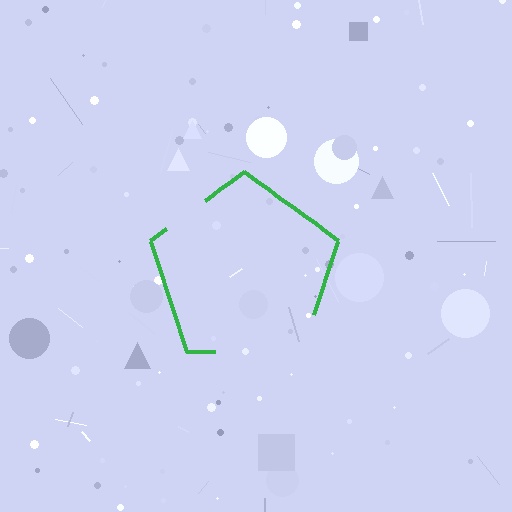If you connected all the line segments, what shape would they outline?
They would outline a pentagon.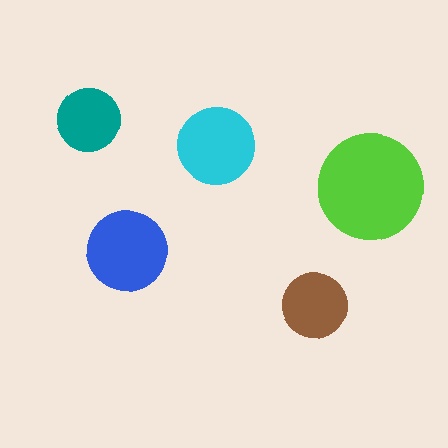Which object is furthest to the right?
The lime circle is rightmost.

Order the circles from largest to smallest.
the lime one, the blue one, the cyan one, the brown one, the teal one.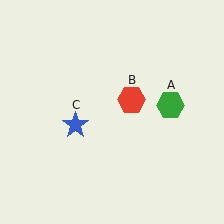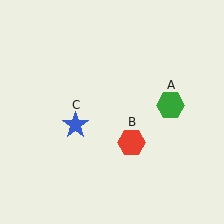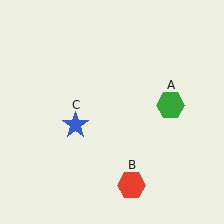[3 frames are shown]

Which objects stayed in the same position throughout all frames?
Green hexagon (object A) and blue star (object C) remained stationary.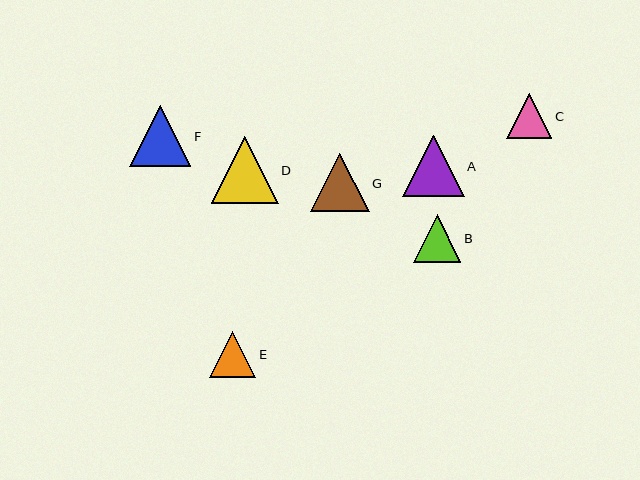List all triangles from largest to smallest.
From largest to smallest: D, A, F, G, B, E, C.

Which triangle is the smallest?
Triangle C is the smallest with a size of approximately 46 pixels.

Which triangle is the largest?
Triangle D is the largest with a size of approximately 67 pixels.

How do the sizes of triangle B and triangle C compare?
Triangle B and triangle C are approximately the same size.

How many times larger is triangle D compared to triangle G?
Triangle D is approximately 1.1 times the size of triangle G.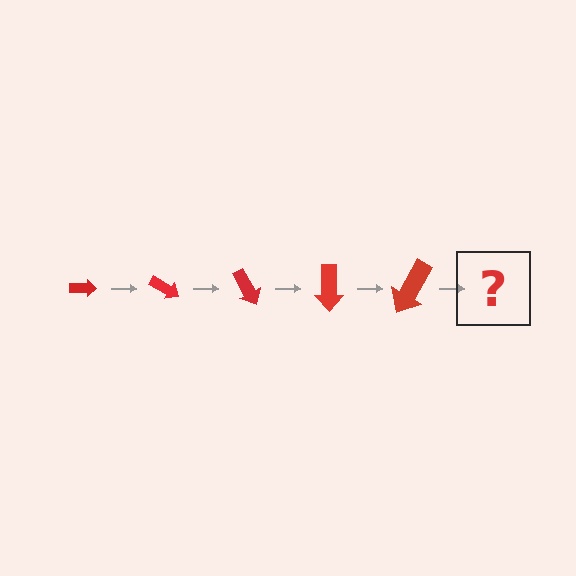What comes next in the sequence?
The next element should be an arrow, larger than the previous one and rotated 150 degrees from the start.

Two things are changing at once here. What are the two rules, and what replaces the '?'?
The two rules are that the arrow grows larger each step and it rotates 30 degrees each step. The '?' should be an arrow, larger than the previous one and rotated 150 degrees from the start.